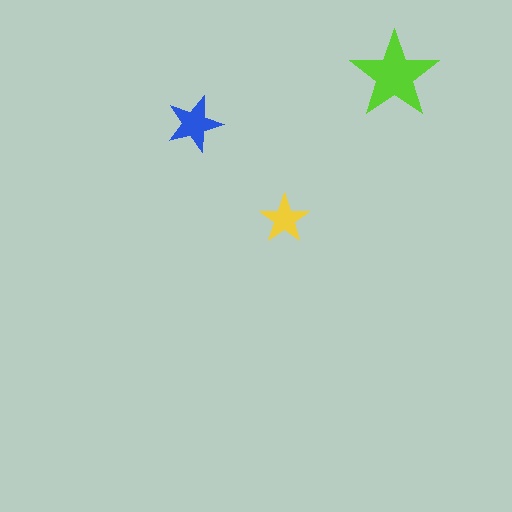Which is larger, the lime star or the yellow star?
The lime one.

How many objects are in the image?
There are 3 objects in the image.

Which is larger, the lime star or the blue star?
The lime one.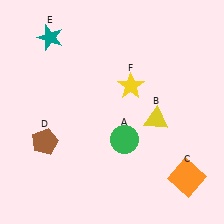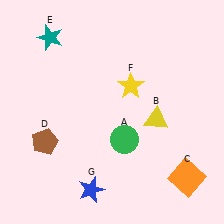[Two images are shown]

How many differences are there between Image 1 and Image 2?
There is 1 difference between the two images.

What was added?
A blue star (G) was added in Image 2.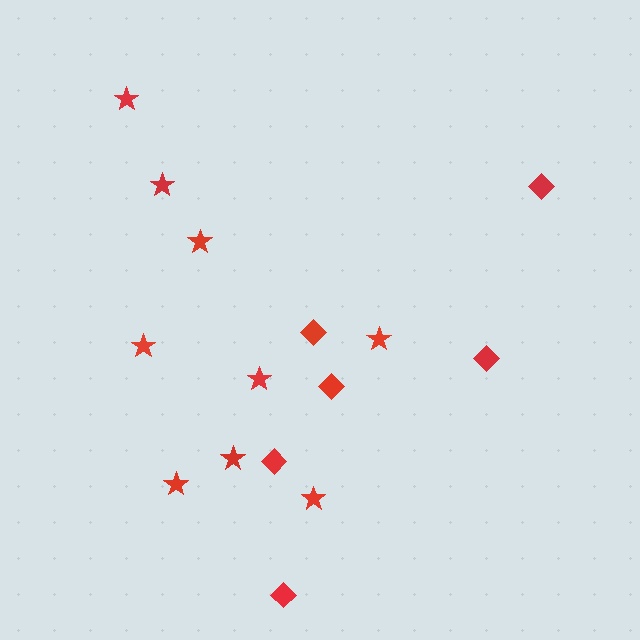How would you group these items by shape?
There are 2 groups: one group of diamonds (6) and one group of stars (9).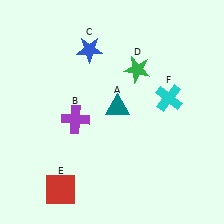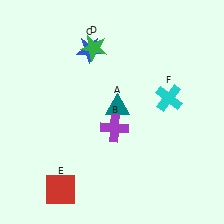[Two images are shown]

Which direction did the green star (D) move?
The green star (D) moved left.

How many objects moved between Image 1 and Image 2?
2 objects moved between the two images.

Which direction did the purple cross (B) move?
The purple cross (B) moved right.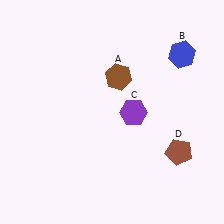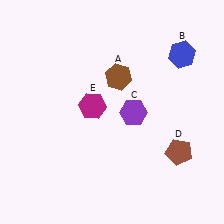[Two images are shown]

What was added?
A magenta hexagon (E) was added in Image 2.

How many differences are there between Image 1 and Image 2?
There is 1 difference between the two images.